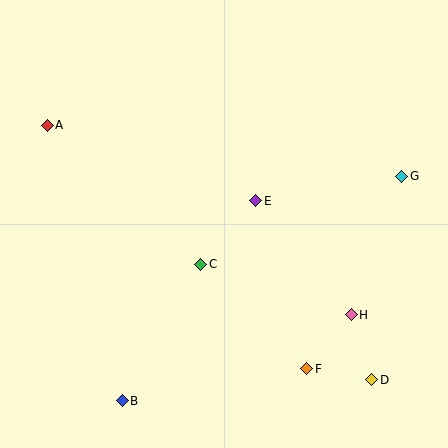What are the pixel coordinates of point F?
Point F is at (307, 369).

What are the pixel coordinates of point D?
Point D is at (372, 380).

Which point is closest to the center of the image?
Point E at (256, 201) is closest to the center.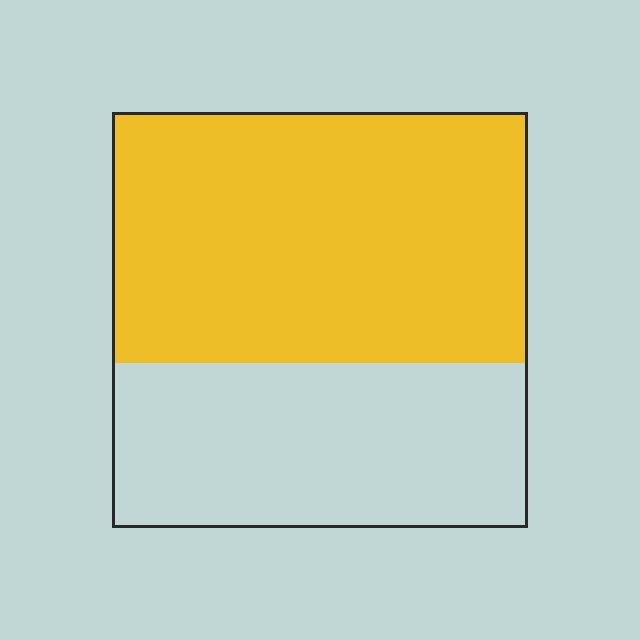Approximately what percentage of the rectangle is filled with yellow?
Approximately 60%.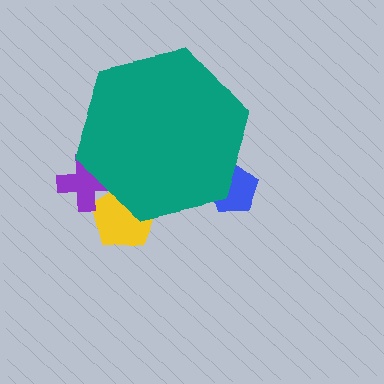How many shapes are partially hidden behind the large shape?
3 shapes are partially hidden.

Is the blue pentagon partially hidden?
Yes, the blue pentagon is partially hidden behind the teal hexagon.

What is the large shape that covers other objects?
A teal hexagon.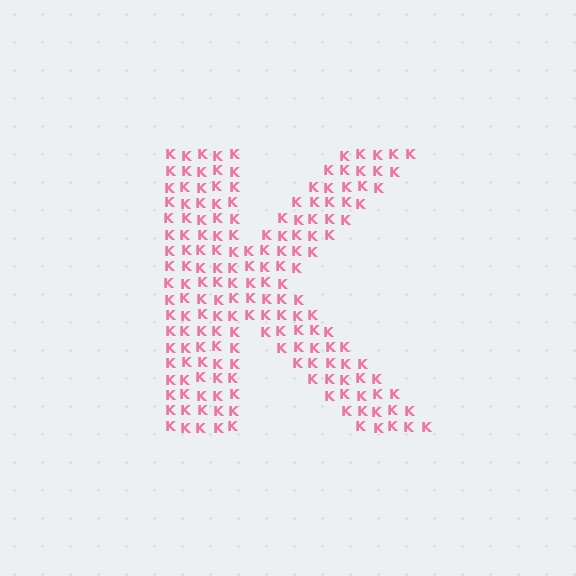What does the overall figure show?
The overall figure shows the letter K.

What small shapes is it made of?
It is made of small letter K's.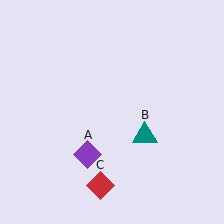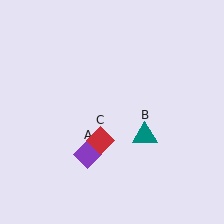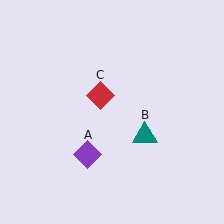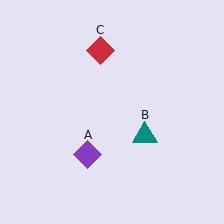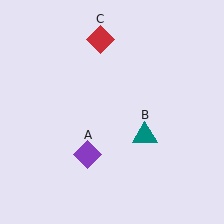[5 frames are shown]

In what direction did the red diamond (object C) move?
The red diamond (object C) moved up.